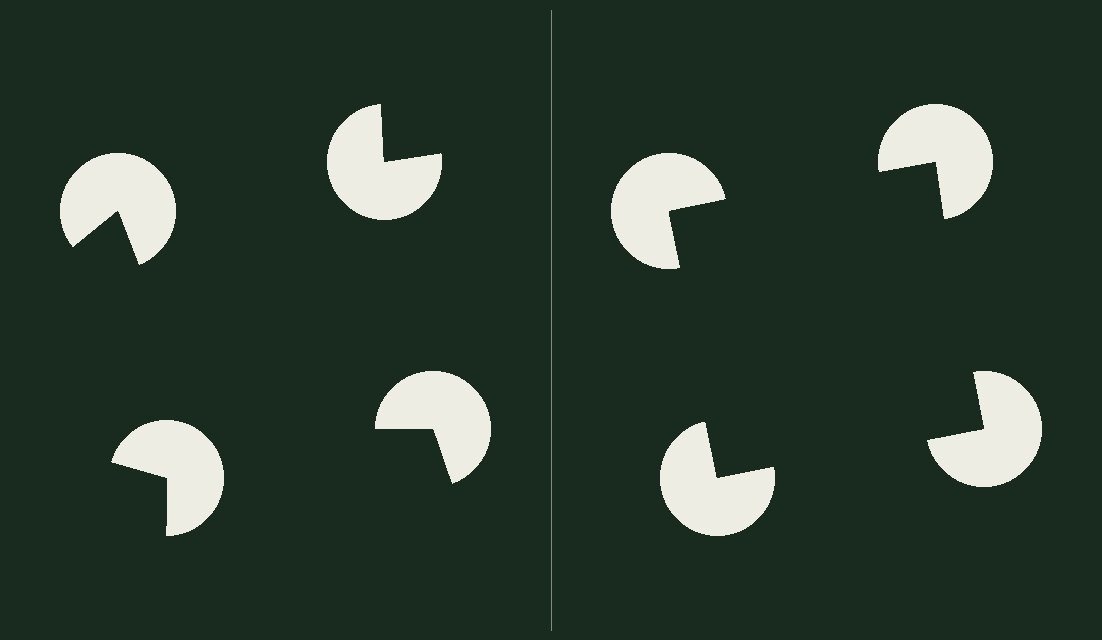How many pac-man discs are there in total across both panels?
8 — 4 on each side.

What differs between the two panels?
The pac-man discs are positioned identically on both sides; only the wedge orientations differ. On the right they align to a square; on the left they are misaligned.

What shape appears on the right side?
An illusory square.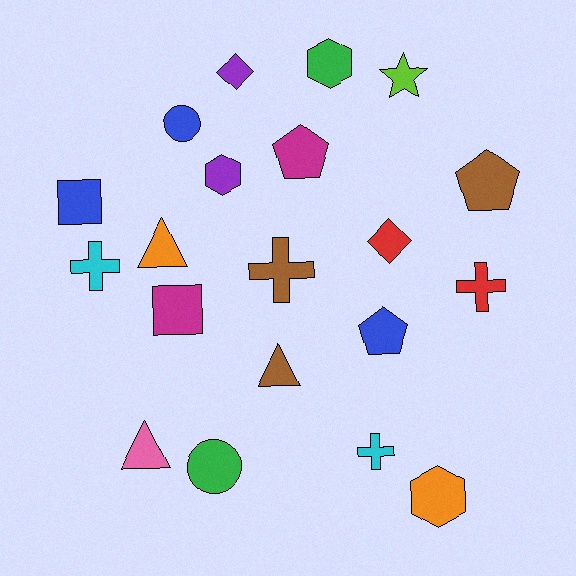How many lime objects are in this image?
There is 1 lime object.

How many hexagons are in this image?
There are 3 hexagons.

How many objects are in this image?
There are 20 objects.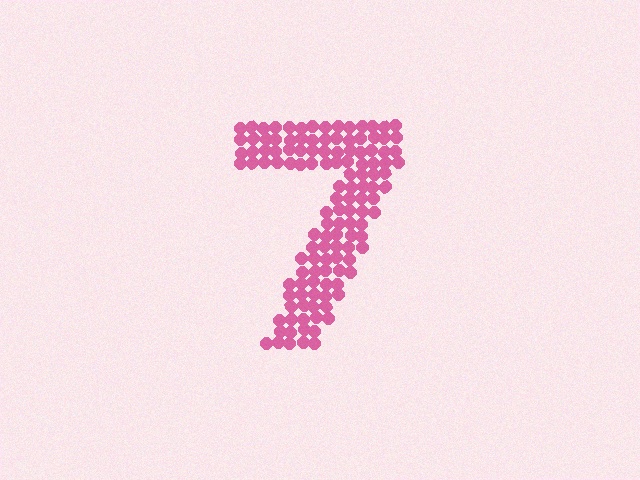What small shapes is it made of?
It is made of small circles.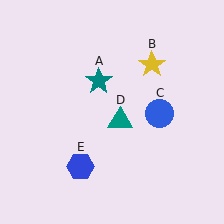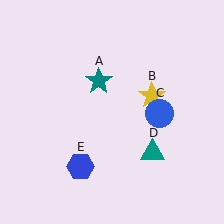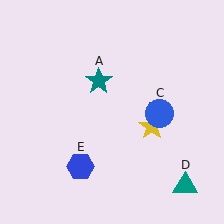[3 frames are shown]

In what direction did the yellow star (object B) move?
The yellow star (object B) moved down.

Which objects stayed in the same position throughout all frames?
Teal star (object A) and blue circle (object C) and blue hexagon (object E) remained stationary.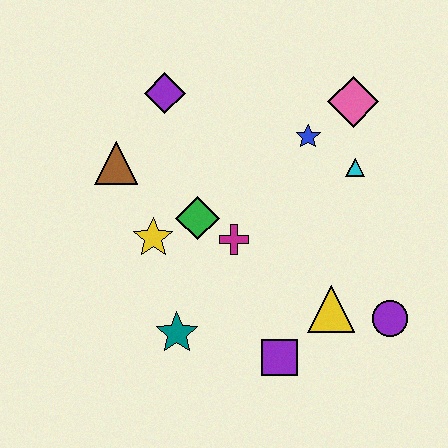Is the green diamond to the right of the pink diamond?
No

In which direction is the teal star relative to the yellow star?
The teal star is below the yellow star.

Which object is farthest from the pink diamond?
The teal star is farthest from the pink diamond.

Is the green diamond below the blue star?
Yes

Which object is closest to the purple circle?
The yellow triangle is closest to the purple circle.